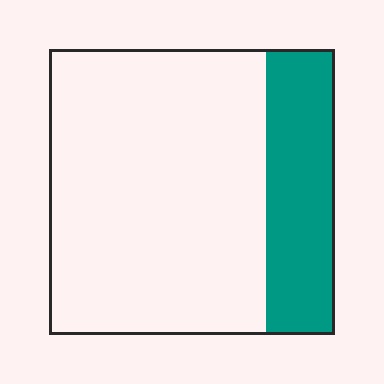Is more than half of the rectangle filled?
No.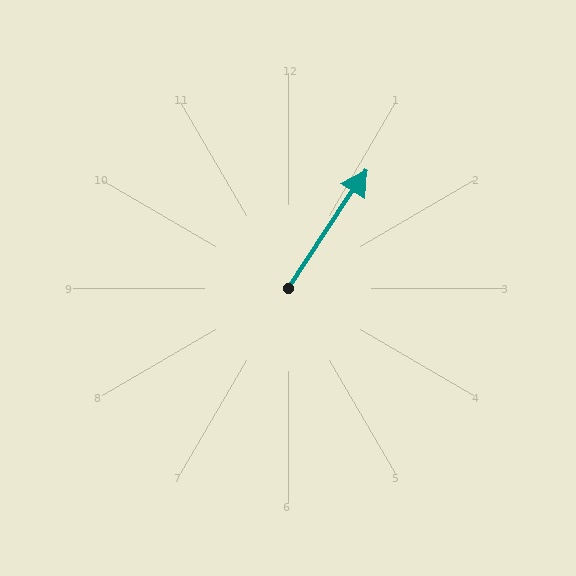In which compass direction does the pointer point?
Northeast.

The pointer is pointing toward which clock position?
Roughly 1 o'clock.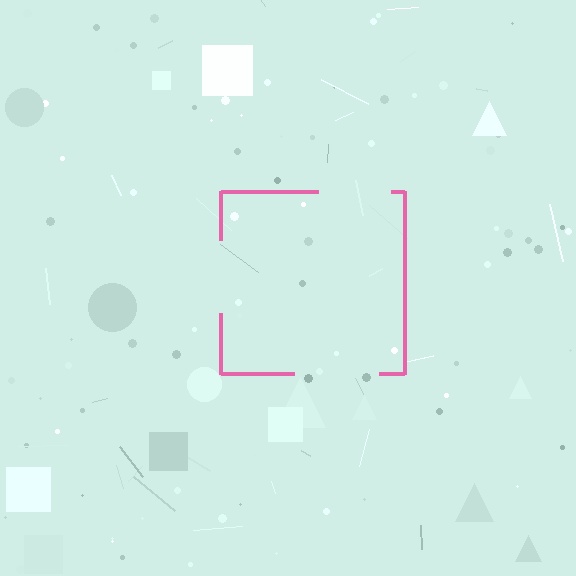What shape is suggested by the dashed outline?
The dashed outline suggests a square.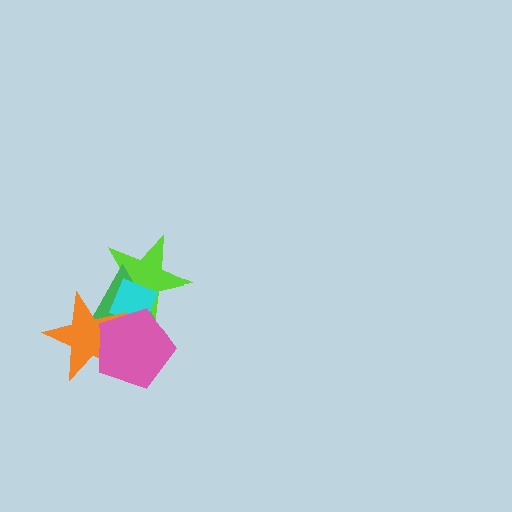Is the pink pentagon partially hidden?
No, no other shape covers it.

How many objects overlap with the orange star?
4 objects overlap with the orange star.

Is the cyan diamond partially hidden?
Yes, it is partially covered by another shape.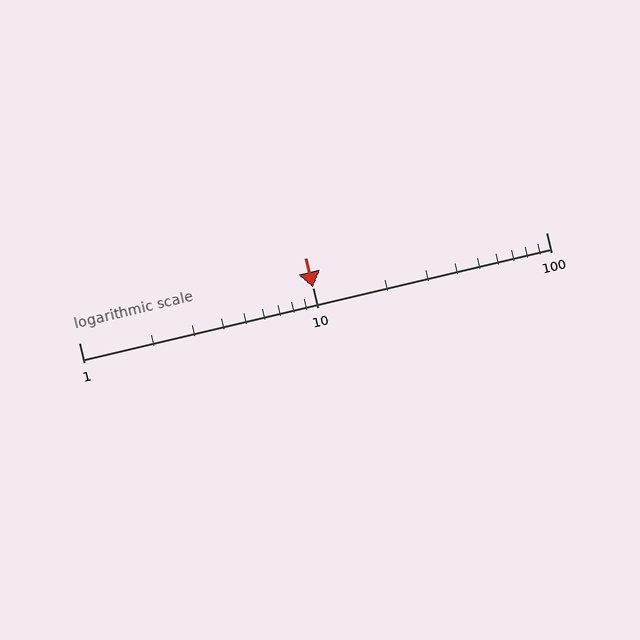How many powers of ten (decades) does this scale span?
The scale spans 2 decades, from 1 to 100.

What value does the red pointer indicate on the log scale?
The pointer indicates approximately 10.